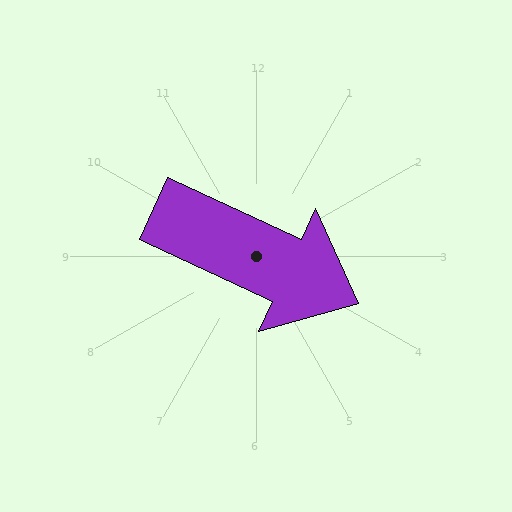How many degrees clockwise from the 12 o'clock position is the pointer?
Approximately 115 degrees.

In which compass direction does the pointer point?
Southeast.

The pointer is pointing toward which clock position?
Roughly 4 o'clock.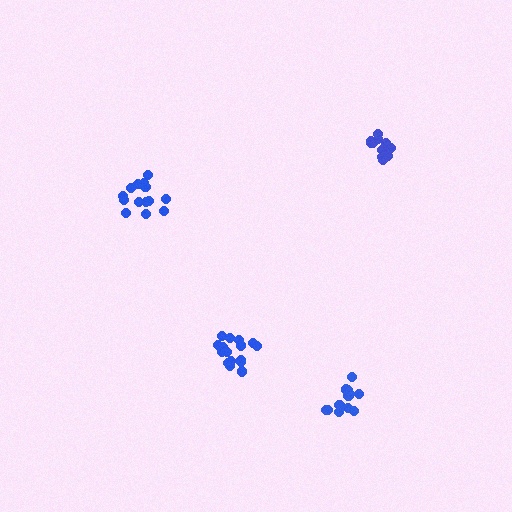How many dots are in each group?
Group 1: 16 dots, Group 2: 12 dots, Group 3: 14 dots, Group 4: 12 dots (54 total).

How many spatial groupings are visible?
There are 4 spatial groupings.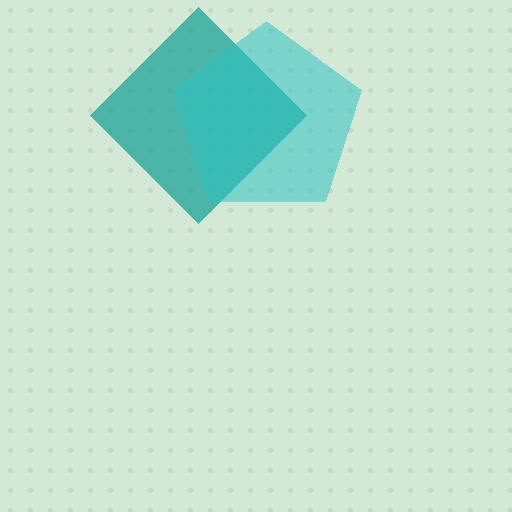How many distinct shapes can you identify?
There are 2 distinct shapes: a teal diamond, a cyan pentagon.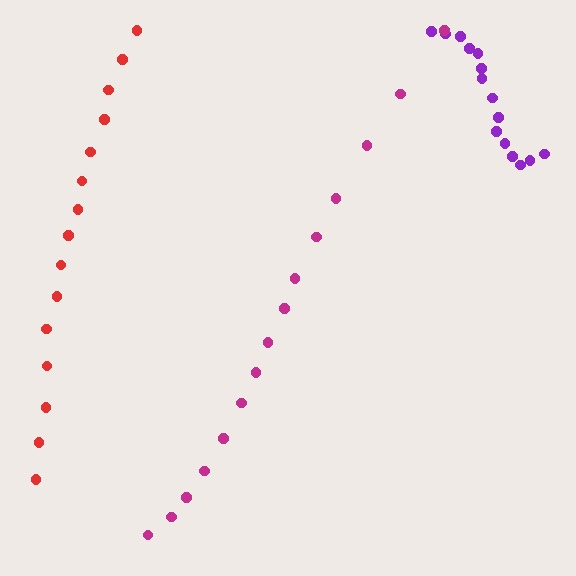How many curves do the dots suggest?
There are 3 distinct paths.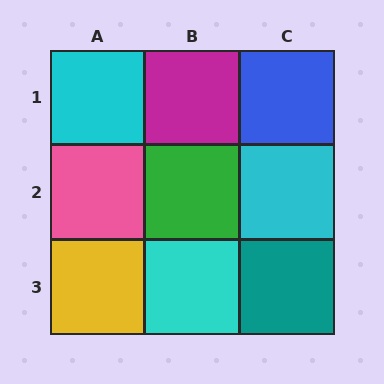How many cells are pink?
1 cell is pink.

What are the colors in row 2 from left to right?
Pink, green, cyan.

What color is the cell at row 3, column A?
Yellow.